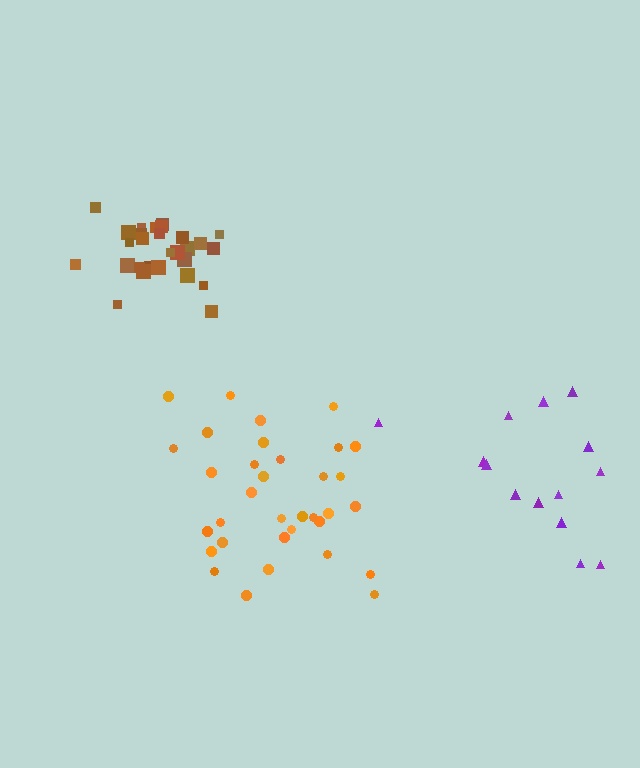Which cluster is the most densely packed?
Brown.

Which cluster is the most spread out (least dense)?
Purple.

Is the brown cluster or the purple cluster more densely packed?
Brown.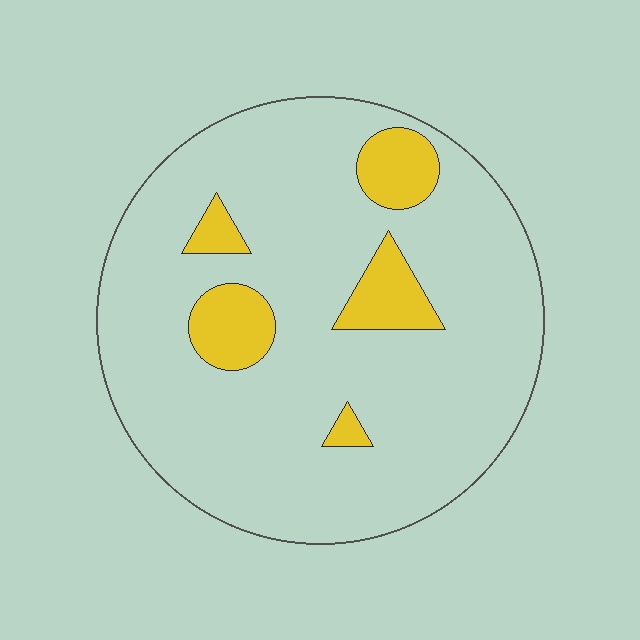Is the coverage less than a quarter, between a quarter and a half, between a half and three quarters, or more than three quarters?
Less than a quarter.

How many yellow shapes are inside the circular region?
5.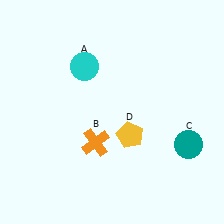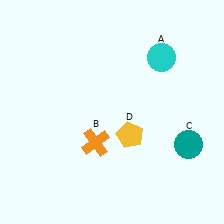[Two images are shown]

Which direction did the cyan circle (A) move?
The cyan circle (A) moved right.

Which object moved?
The cyan circle (A) moved right.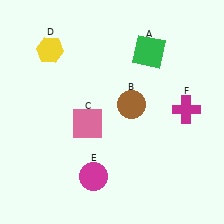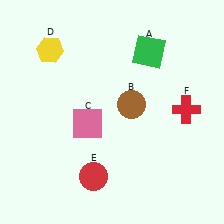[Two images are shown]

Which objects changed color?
E changed from magenta to red. F changed from magenta to red.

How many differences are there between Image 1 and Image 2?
There are 2 differences between the two images.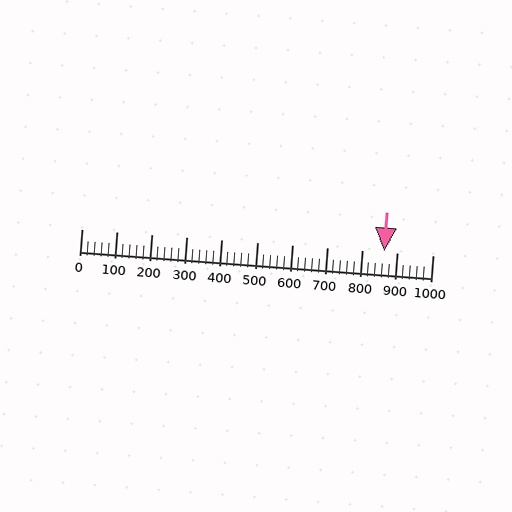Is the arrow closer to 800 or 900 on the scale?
The arrow is closer to 900.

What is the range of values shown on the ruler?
The ruler shows values from 0 to 1000.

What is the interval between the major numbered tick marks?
The major tick marks are spaced 100 units apart.